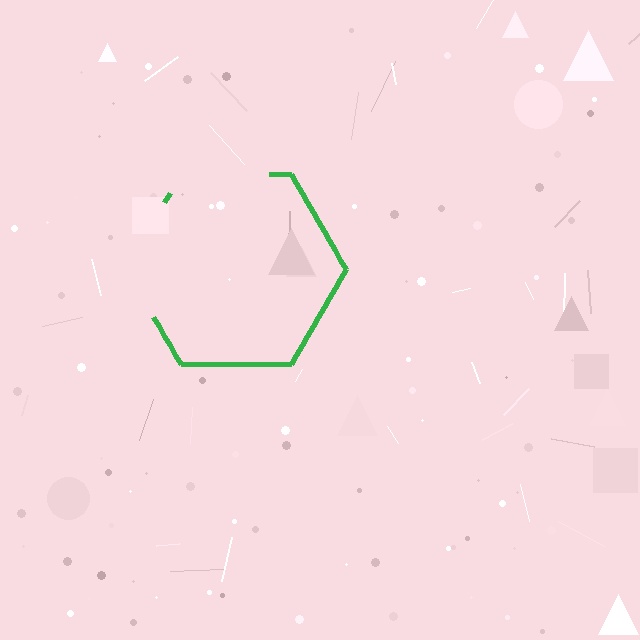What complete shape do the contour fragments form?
The contour fragments form a hexagon.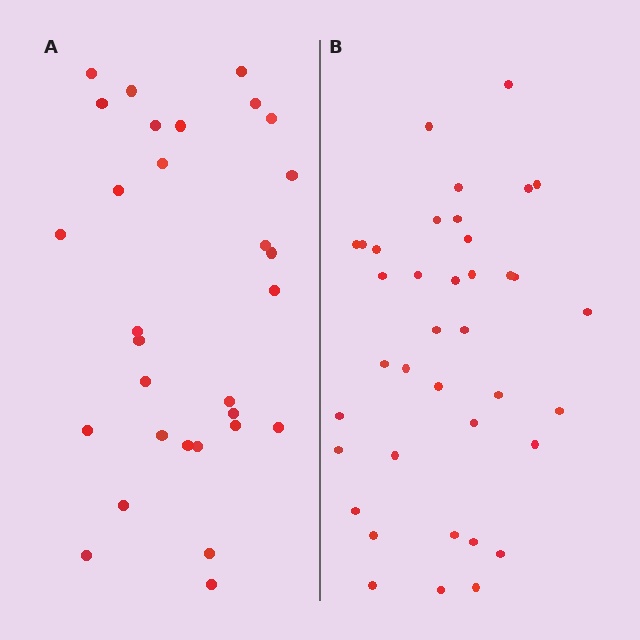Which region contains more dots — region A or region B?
Region B (the right region) has more dots.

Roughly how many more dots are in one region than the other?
Region B has roughly 8 or so more dots than region A.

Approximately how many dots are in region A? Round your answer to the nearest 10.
About 30 dots.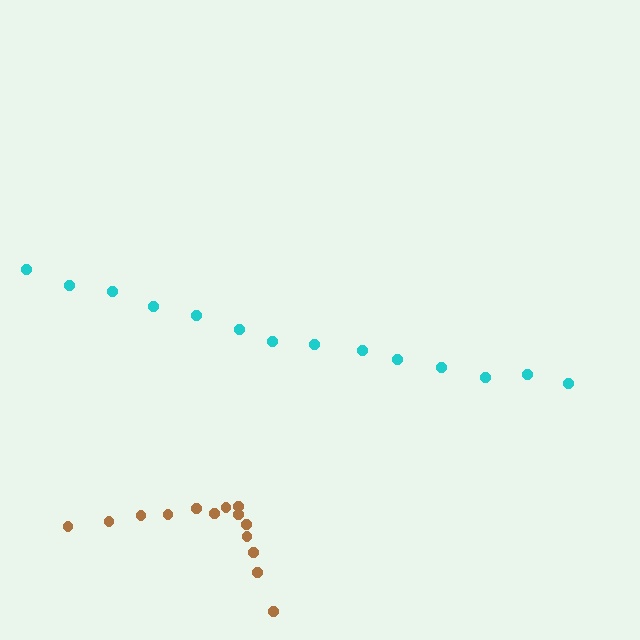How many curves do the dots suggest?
There are 2 distinct paths.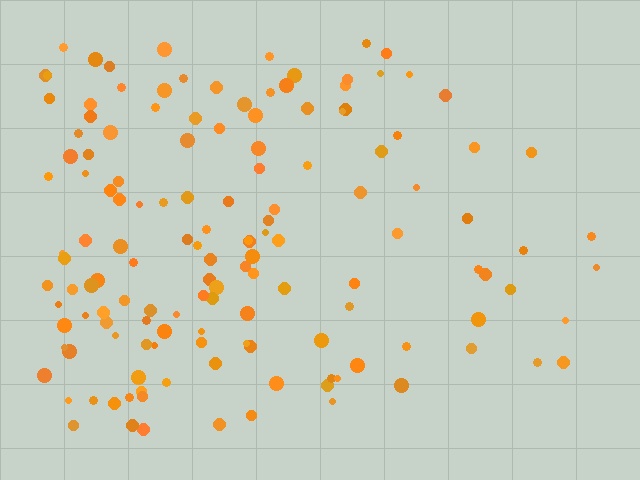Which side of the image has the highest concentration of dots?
The left.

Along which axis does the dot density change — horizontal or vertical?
Horizontal.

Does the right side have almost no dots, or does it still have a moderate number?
Still a moderate number, just noticeably fewer than the left.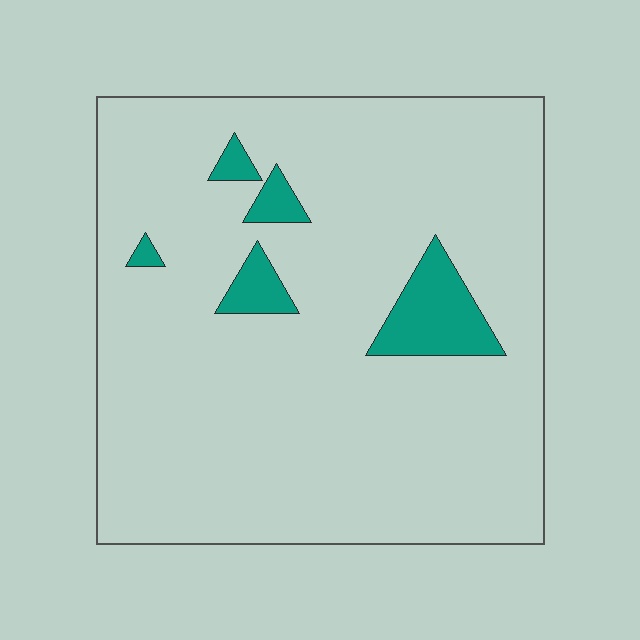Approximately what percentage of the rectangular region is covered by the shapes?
Approximately 10%.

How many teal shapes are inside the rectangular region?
5.